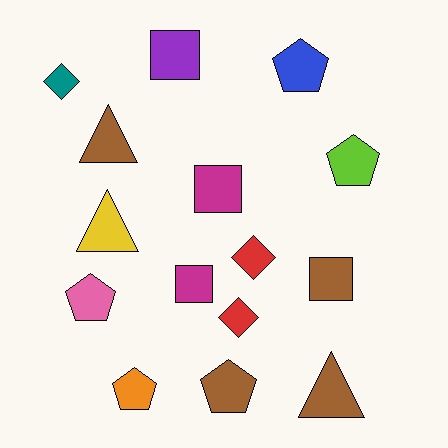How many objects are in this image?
There are 15 objects.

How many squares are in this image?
There are 4 squares.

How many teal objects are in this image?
There is 1 teal object.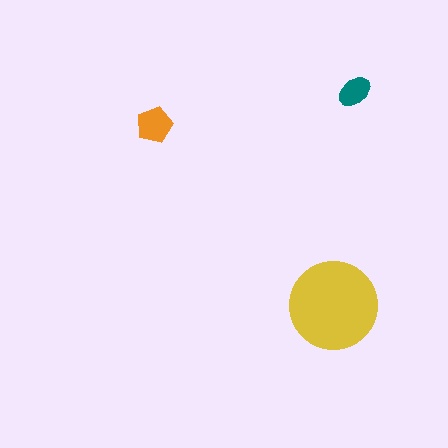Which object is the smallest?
The teal ellipse.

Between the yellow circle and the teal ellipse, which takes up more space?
The yellow circle.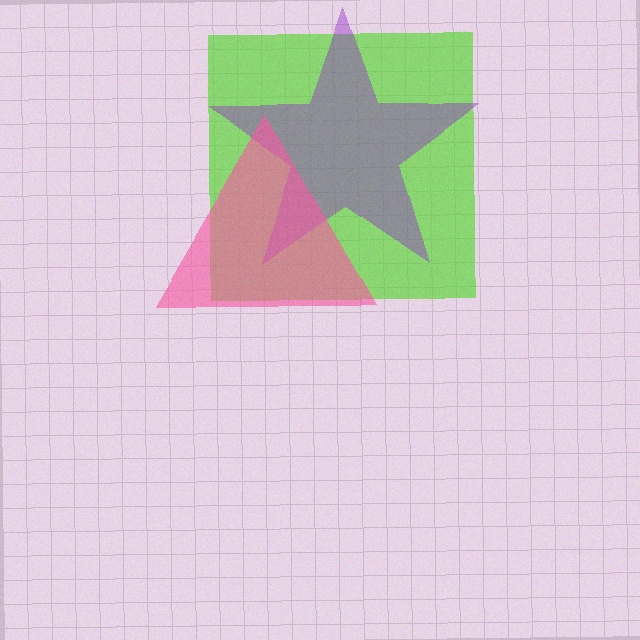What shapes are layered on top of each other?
The layered shapes are: a lime square, a purple star, a pink triangle.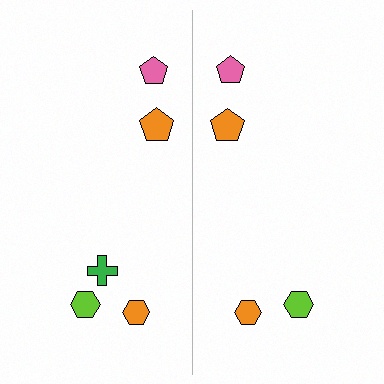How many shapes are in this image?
There are 9 shapes in this image.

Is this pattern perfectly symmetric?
No, the pattern is not perfectly symmetric. A green cross is missing from the right side.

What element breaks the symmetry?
A green cross is missing from the right side.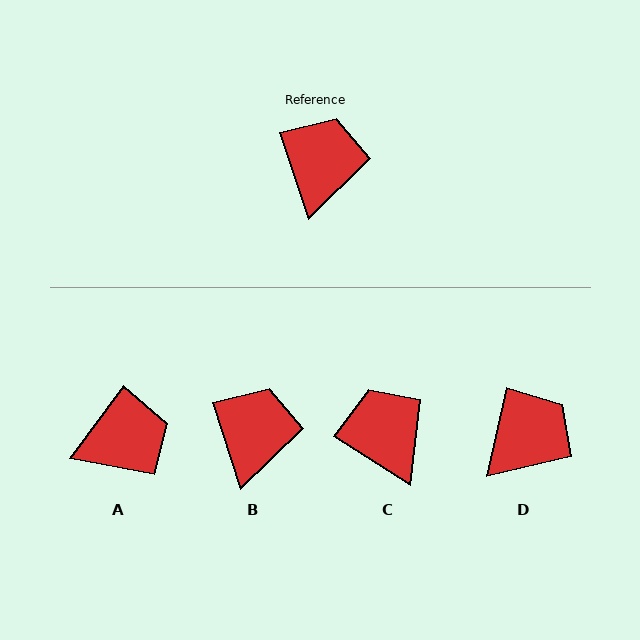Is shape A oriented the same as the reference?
No, it is off by about 54 degrees.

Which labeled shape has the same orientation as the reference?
B.